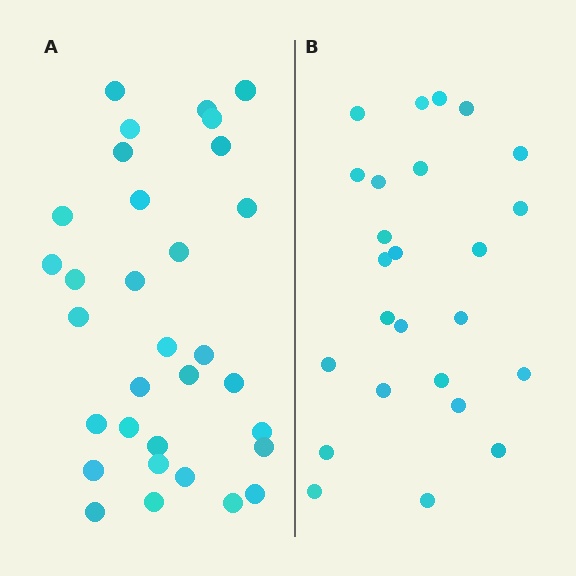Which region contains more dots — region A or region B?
Region A (the left region) has more dots.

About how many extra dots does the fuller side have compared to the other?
Region A has roughly 8 or so more dots than region B.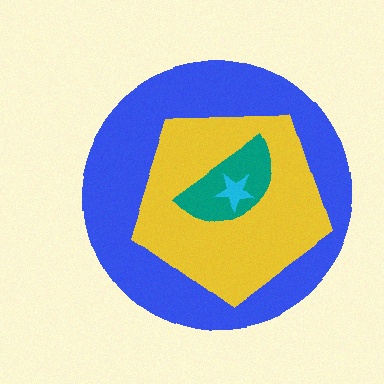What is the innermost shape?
The cyan star.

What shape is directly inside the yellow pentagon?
The teal semicircle.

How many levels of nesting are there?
4.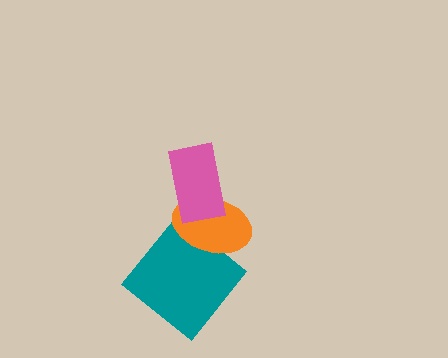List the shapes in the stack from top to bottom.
From top to bottom: the pink rectangle, the orange ellipse, the teal diamond.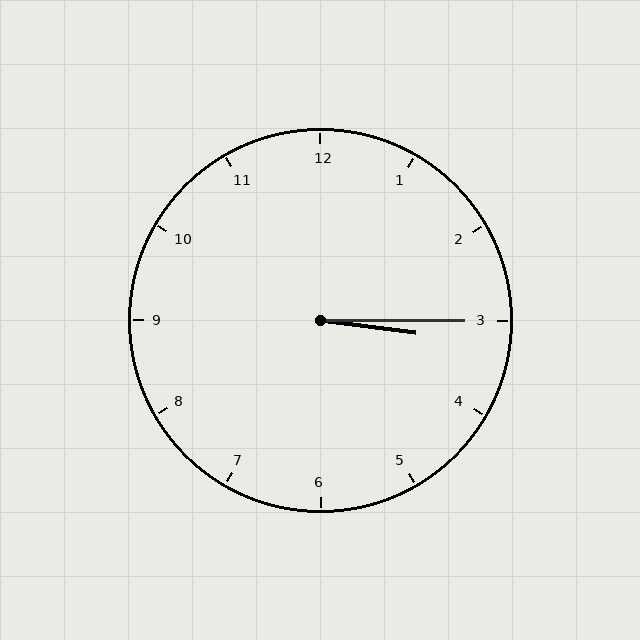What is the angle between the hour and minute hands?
Approximately 8 degrees.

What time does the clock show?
3:15.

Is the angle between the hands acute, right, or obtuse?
It is acute.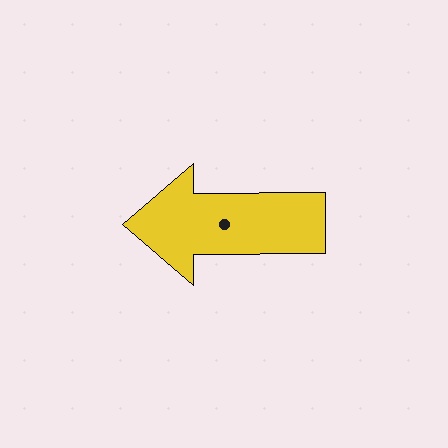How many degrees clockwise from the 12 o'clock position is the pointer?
Approximately 270 degrees.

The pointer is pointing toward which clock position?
Roughly 9 o'clock.